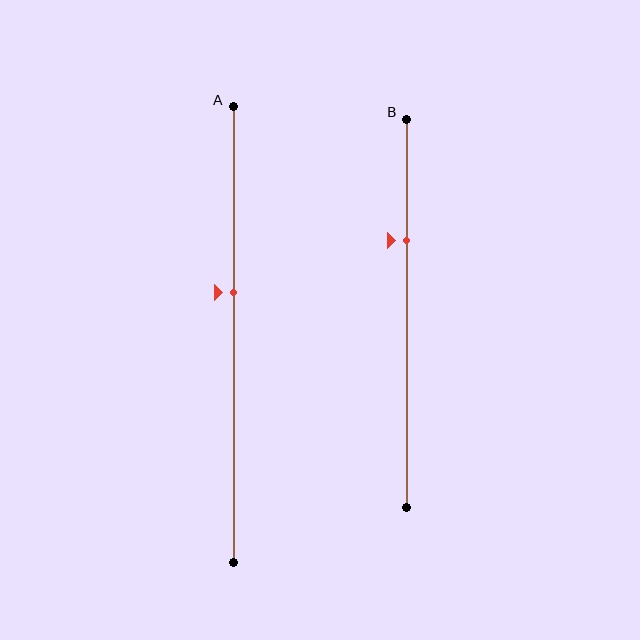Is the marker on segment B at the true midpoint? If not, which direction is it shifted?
No, the marker on segment B is shifted upward by about 19% of the segment length.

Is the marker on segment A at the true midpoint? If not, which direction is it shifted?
No, the marker on segment A is shifted upward by about 9% of the segment length.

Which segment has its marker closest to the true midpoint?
Segment A has its marker closest to the true midpoint.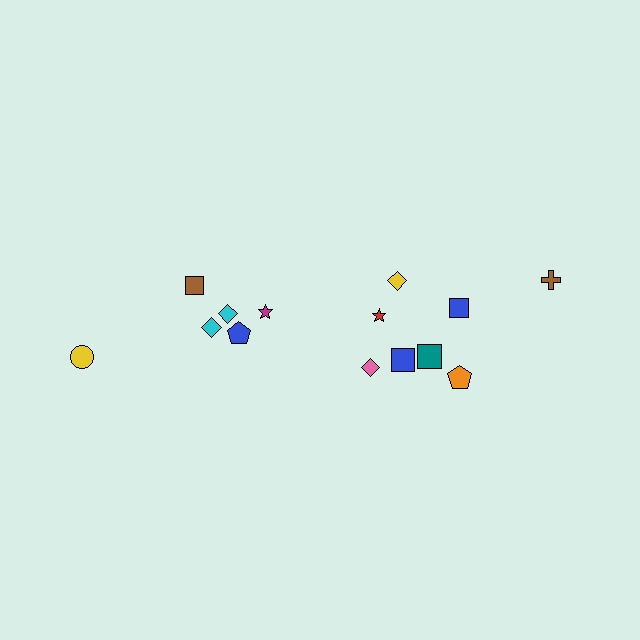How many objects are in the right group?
There are 8 objects.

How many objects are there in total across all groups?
There are 14 objects.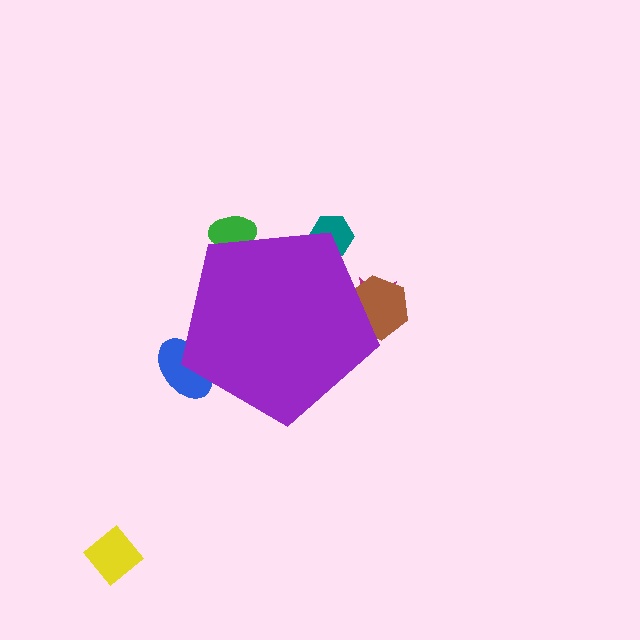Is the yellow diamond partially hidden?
No, the yellow diamond is fully visible.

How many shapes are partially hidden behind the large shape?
5 shapes are partially hidden.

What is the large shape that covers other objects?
A purple pentagon.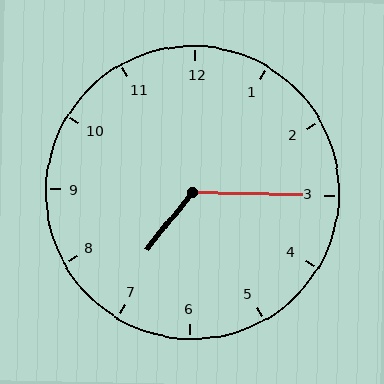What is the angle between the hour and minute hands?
Approximately 128 degrees.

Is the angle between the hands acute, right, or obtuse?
It is obtuse.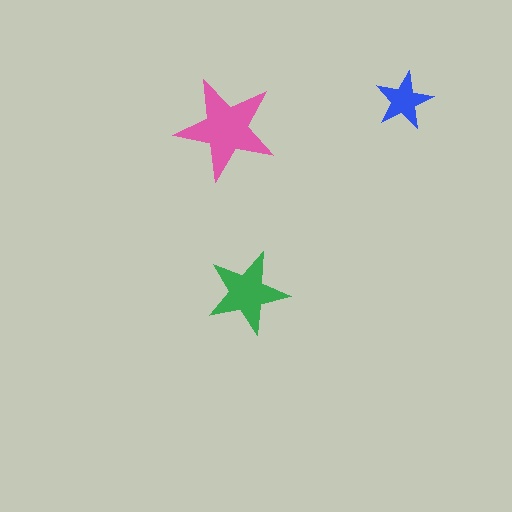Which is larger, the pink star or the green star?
The pink one.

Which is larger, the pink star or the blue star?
The pink one.